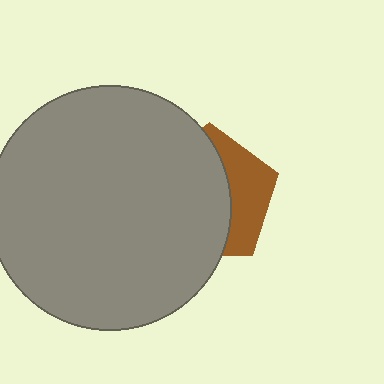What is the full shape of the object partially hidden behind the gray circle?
The partially hidden object is a brown pentagon.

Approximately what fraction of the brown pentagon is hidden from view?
Roughly 65% of the brown pentagon is hidden behind the gray circle.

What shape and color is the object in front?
The object in front is a gray circle.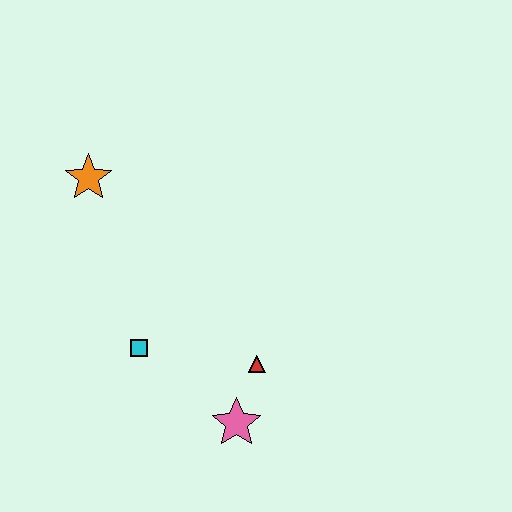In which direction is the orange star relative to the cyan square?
The orange star is above the cyan square.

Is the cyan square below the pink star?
No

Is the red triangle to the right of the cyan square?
Yes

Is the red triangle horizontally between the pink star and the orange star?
No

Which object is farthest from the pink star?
The orange star is farthest from the pink star.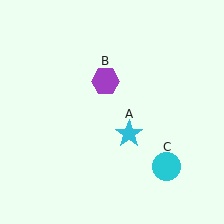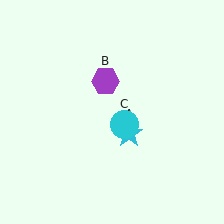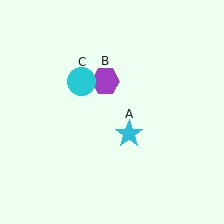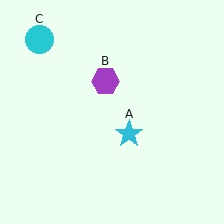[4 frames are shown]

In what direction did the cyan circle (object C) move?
The cyan circle (object C) moved up and to the left.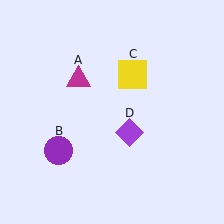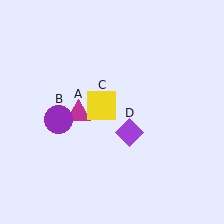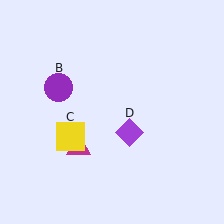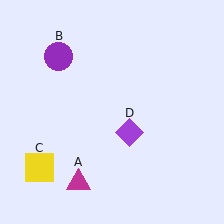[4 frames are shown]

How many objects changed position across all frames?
3 objects changed position: magenta triangle (object A), purple circle (object B), yellow square (object C).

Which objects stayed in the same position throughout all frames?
Purple diamond (object D) remained stationary.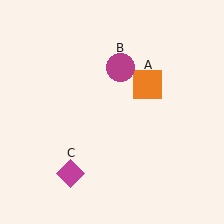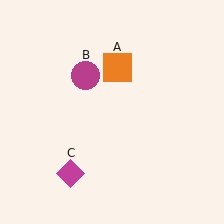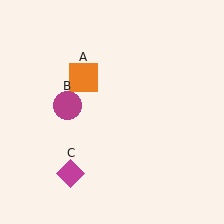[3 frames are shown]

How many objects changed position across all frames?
2 objects changed position: orange square (object A), magenta circle (object B).